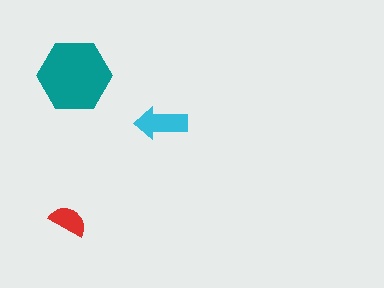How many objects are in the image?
There are 3 objects in the image.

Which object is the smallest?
The red semicircle.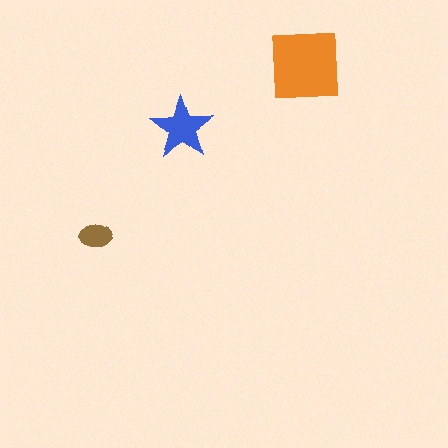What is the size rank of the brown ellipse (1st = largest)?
3rd.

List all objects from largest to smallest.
The orange square, the blue star, the brown ellipse.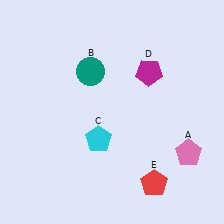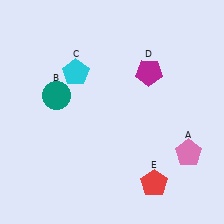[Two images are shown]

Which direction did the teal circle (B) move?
The teal circle (B) moved left.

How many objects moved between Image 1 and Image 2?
2 objects moved between the two images.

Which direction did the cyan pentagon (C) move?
The cyan pentagon (C) moved up.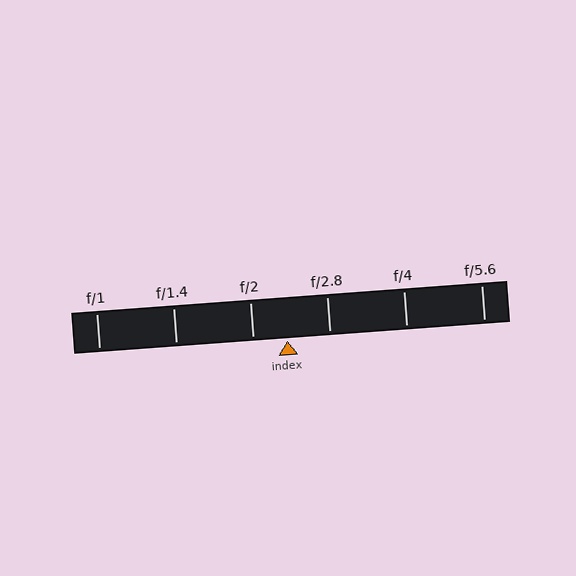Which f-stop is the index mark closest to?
The index mark is closest to f/2.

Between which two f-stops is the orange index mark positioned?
The index mark is between f/2 and f/2.8.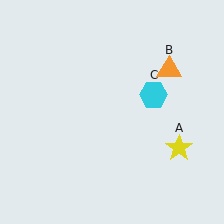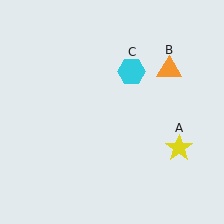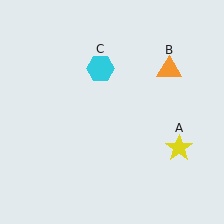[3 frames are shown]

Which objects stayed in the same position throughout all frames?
Yellow star (object A) and orange triangle (object B) remained stationary.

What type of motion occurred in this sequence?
The cyan hexagon (object C) rotated counterclockwise around the center of the scene.